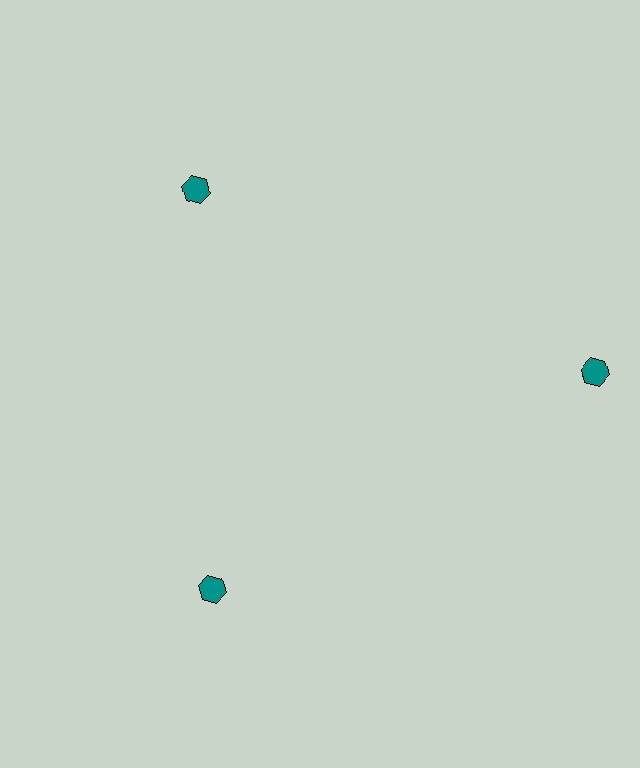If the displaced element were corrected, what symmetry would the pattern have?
It would have 3-fold rotational symmetry — the pattern would map onto itself every 120 degrees.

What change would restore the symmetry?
The symmetry would be restored by moving it inward, back onto the ring so that all 3 hexagons sit at equal angles and equal distance from the center.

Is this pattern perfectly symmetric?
No. The 3 teal hexagons are arranged in a ring, but one element near the 3 o'clock position is pushed outward from the center, breaking the 3-fold rotational symmetry.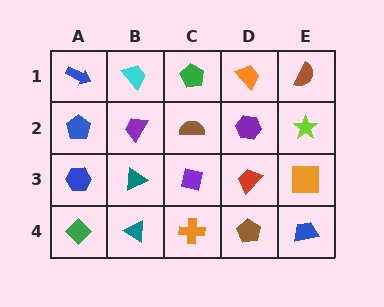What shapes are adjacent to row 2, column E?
A brown semicircle (row 1, column E), an orange square (row 3, column E), a purple hexagon (row 2, column D).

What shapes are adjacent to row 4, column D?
A red trapezoid (row 3, column D), an orange cross (row 4, column C), a blue trapezoid (row 4, column E).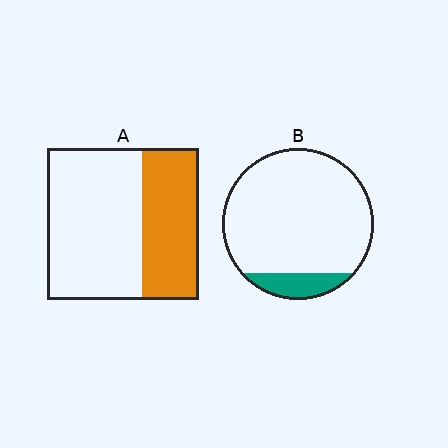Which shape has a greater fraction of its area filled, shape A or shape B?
Shape A.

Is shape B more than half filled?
No.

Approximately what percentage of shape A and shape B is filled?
A is approximately 40% and B is approximately 10%.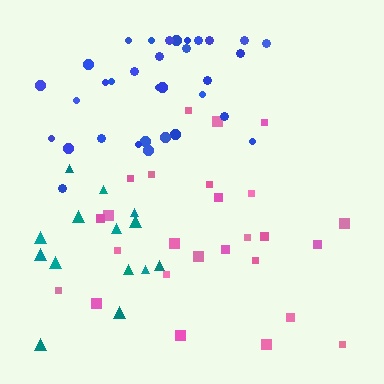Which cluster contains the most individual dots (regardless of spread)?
Blue (34).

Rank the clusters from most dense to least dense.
blue, pink, teal.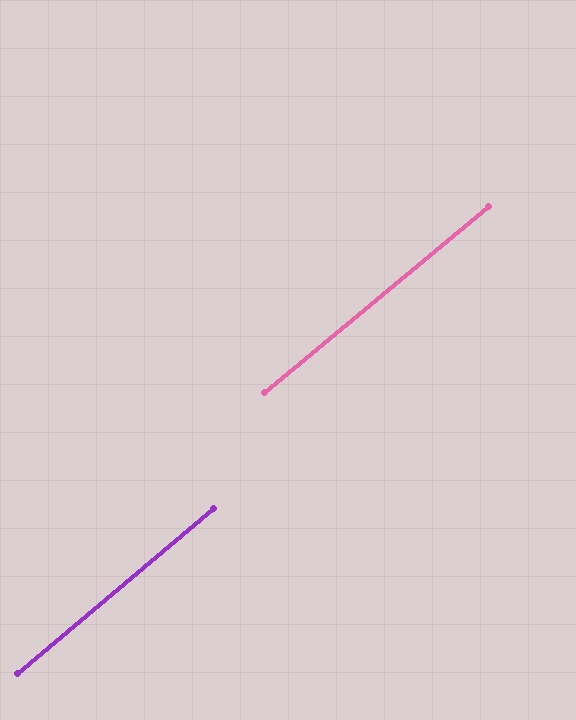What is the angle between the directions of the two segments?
Approximately 0 degrees.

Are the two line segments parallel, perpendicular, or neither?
Parallel — their directions differ by only 0.3°.